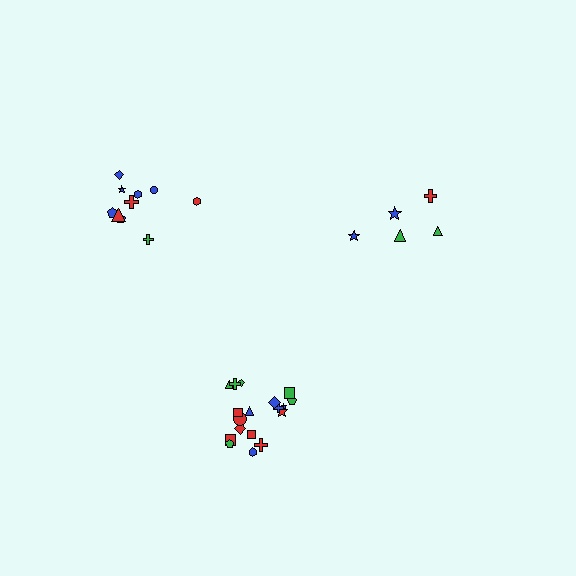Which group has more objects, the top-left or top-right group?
The top-left group.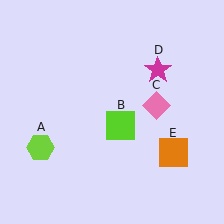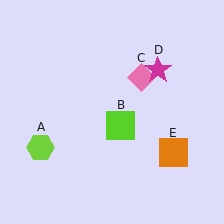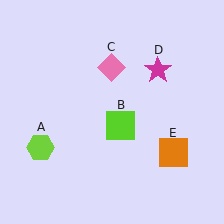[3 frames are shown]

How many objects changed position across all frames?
1 object changed position: pink diamond (object C).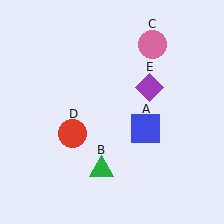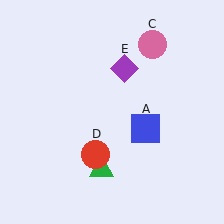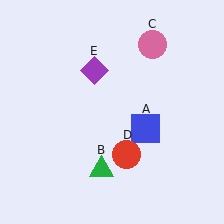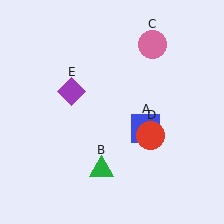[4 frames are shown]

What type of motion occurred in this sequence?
The red circle (object D), purple diamond (object E) rotated counterclockwise around the center of the scene.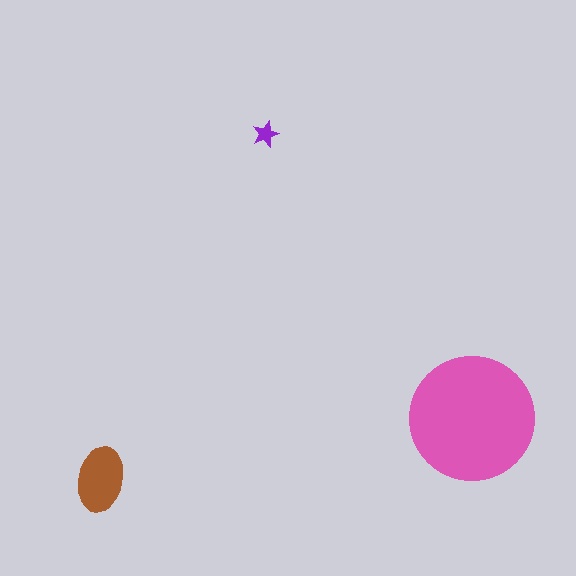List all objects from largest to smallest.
The pink circle, the brown ellipse, the purple star.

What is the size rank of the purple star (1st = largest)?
3rd.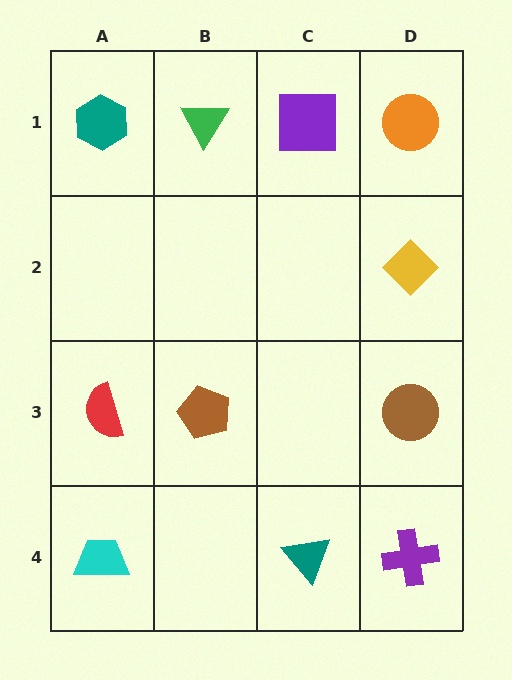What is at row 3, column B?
A brown pentagon.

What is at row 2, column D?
A yellow diamond.